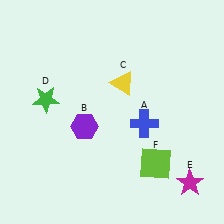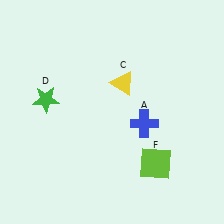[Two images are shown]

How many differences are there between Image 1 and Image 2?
There are 2 differences between the two images.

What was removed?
The purple hexagon (B), the magenta star (E) were removed in Image 2.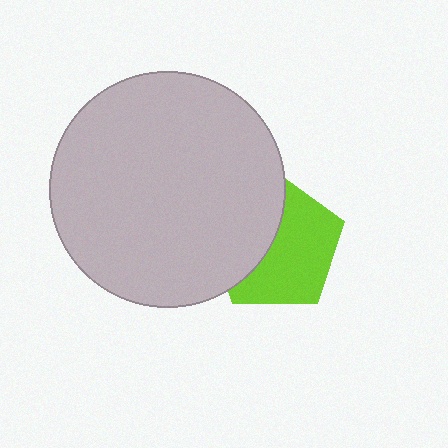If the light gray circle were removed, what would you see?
You would see the complete lime pentagon.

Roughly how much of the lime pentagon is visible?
About half of it is visible (roughly 58%).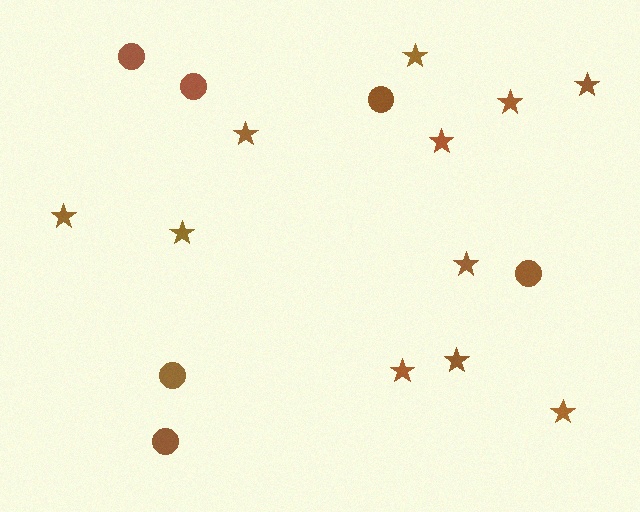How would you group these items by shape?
There are 2 groups: one group of circles (6) and one group of stars (11).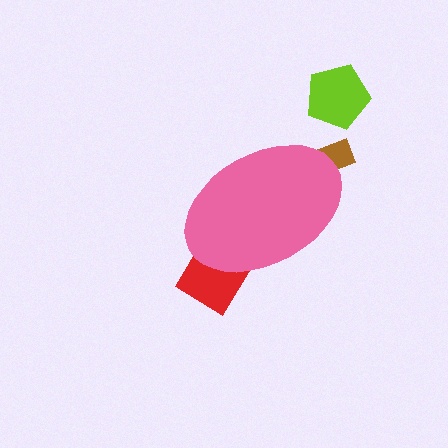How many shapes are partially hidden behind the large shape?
2 shapes are partially hidden.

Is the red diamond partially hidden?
Yes, the red diamond is partially hidden behind the pink ellipse.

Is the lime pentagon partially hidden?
No, the lime pentagon is fully visible.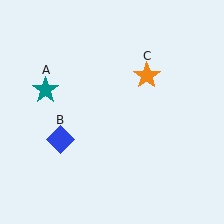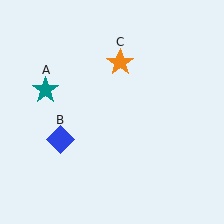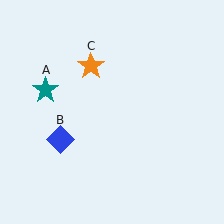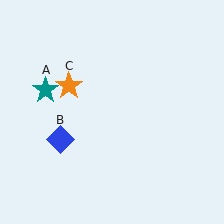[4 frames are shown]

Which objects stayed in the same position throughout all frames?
Teal star (object A) and blue diamond (object B) remained stationary.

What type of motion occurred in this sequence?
The orange star (object C) rotated counterclockwise around the center of the scene.